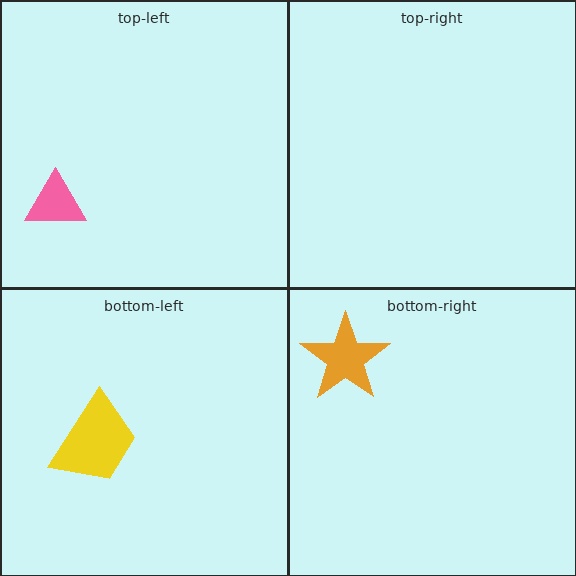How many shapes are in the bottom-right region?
1.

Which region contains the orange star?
The bottom-right region.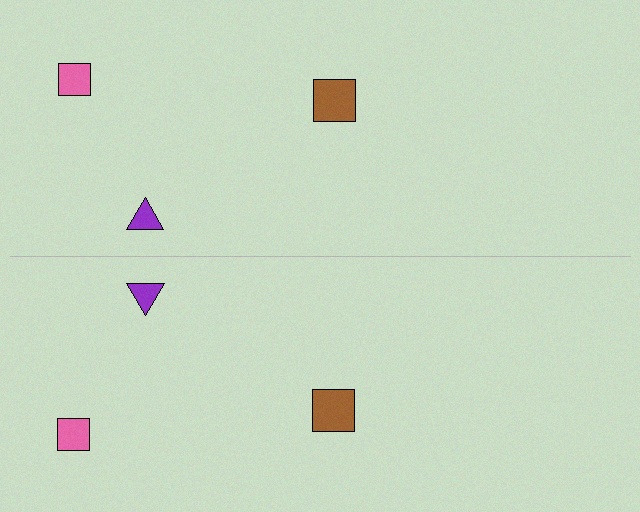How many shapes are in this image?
There are 6 shapes in this image.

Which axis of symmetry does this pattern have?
The pattern has a horizontal axis of symmetry running through the center of the image.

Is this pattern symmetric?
Yes, this pattern has bilateral (reflection) symmetry.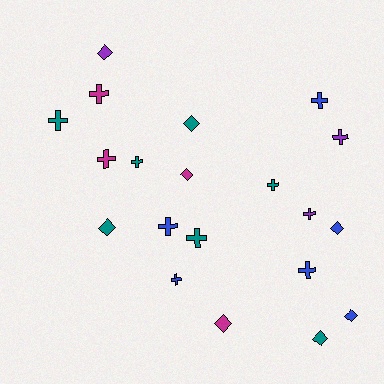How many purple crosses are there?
There are 2 purple crosses.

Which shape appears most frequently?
Cross, with 12 objects.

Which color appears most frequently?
Teal, with 7 objects.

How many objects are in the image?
There are 20 objects.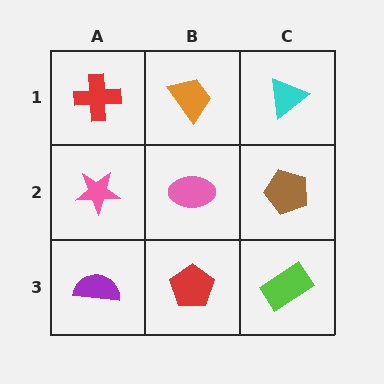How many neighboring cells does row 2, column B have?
4.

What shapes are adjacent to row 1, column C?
A brown pentagon (row 2, column C), an orange trapezoid (row 1, column B).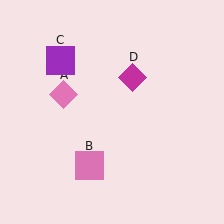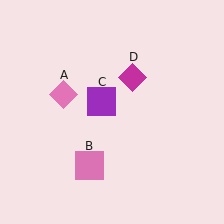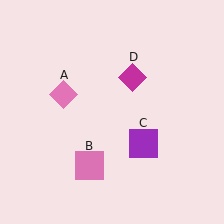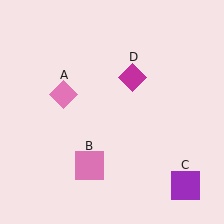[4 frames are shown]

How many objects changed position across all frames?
1 object changed position: purple square (object C).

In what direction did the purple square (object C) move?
The purple square (object C) moved down and to the right.